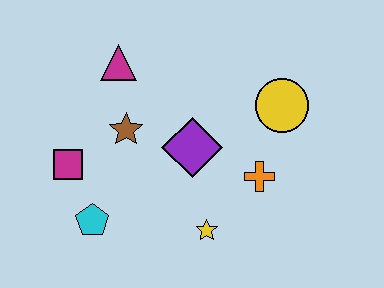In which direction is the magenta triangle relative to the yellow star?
The magenta triangle is above the yellow star.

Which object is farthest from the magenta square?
The yellow circle is farthest from the magenta square.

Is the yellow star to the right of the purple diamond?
Yes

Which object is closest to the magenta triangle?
The brown star is closest to the magenta triangle.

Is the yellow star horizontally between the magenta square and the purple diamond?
No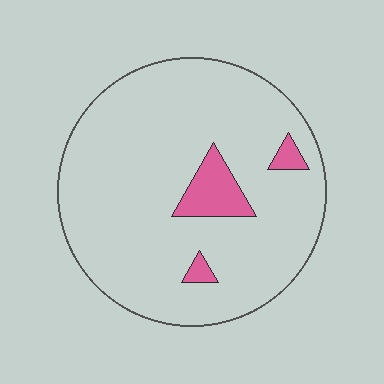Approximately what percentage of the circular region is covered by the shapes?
Approximately 10%.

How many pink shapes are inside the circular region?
3.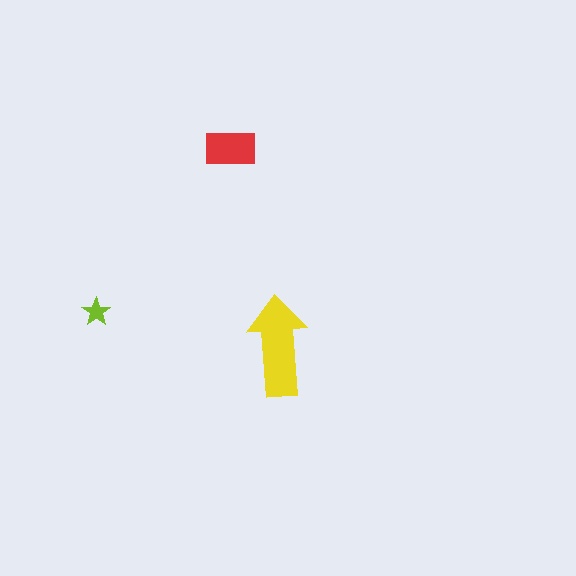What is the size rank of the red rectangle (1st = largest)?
2nd.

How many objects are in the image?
There are 3 objects in the image.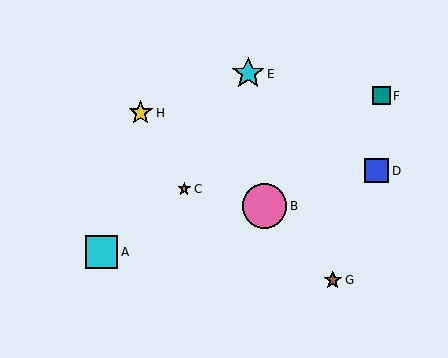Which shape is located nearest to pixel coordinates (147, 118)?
The yellow star (labeled H) at (141, 113) is nearest to that location.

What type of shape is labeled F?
Shape F is a teal square.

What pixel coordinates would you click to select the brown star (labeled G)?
Click at (333, 280) to select the brown star G.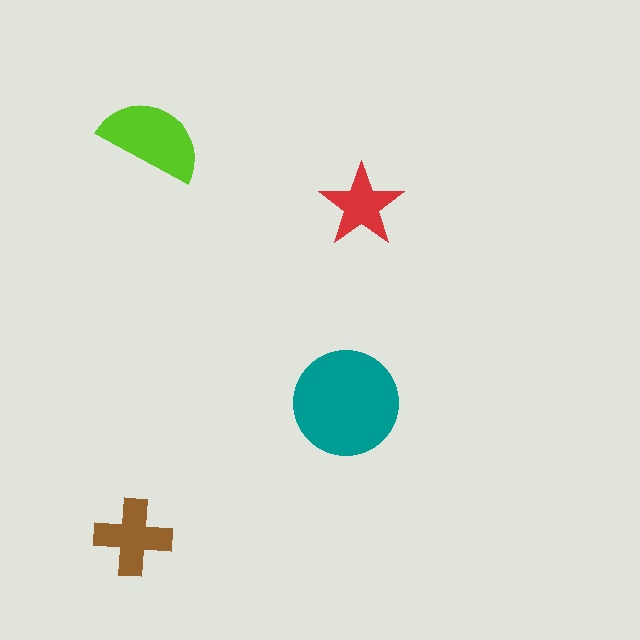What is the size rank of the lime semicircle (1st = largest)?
2nd.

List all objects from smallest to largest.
The red star, the brown cross, the lime semicircle, the teal circle.